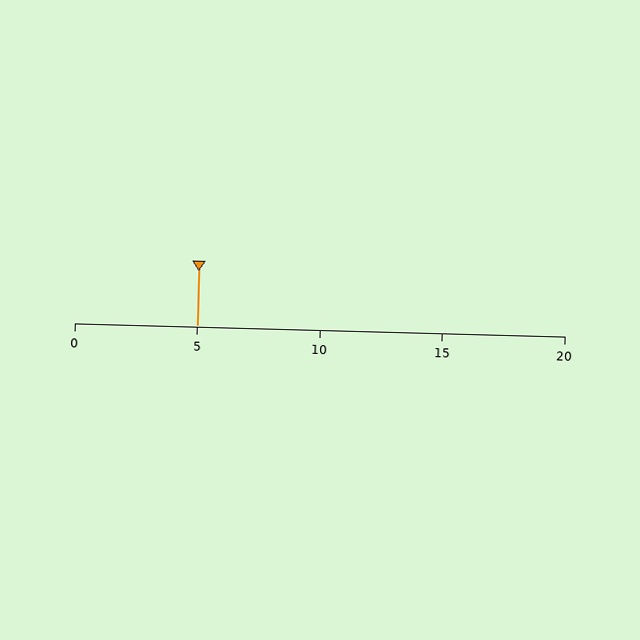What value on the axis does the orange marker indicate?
The marker indicates approximately 5.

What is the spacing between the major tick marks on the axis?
The major ticks are spaced 5 apart.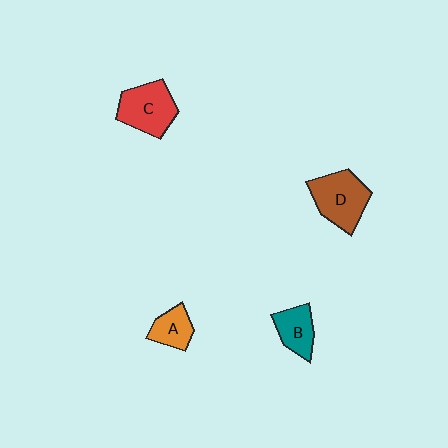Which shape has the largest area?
Shape D (brown).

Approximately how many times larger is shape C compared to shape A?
Approximately 1.7 times.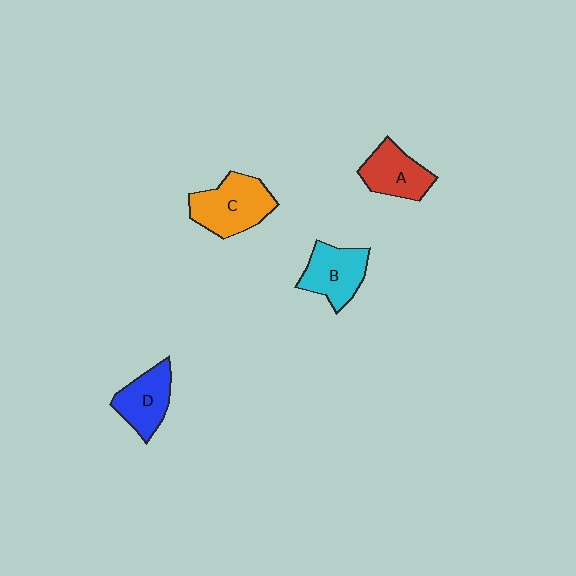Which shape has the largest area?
Shape C (orange).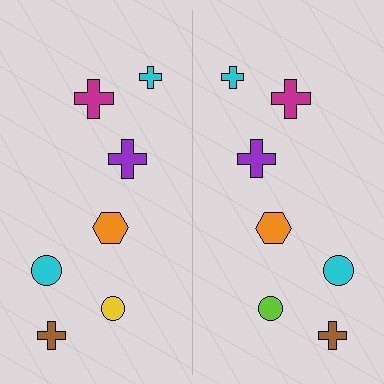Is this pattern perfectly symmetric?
No, the pattern is not perfectly symmetric. The lime circle on the right side breaks the symmetry — its mirror counterpart is yellow.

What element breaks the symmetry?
The lime circle on the right side breaks the symmetry — its mirror counterpart is yellow.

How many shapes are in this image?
There are 14 shapes in this image.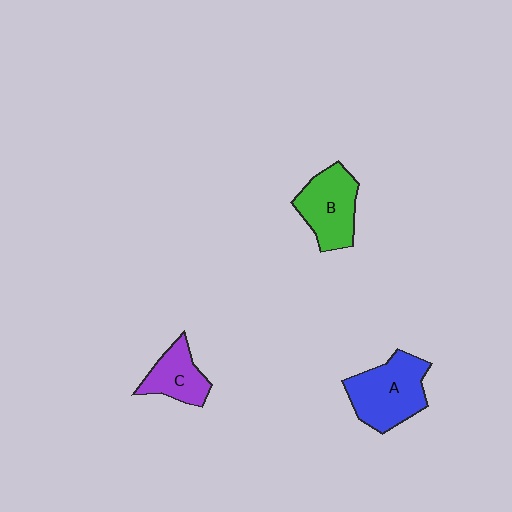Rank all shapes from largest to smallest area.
From largest to smallest: A (blue), B (green), C (purple).